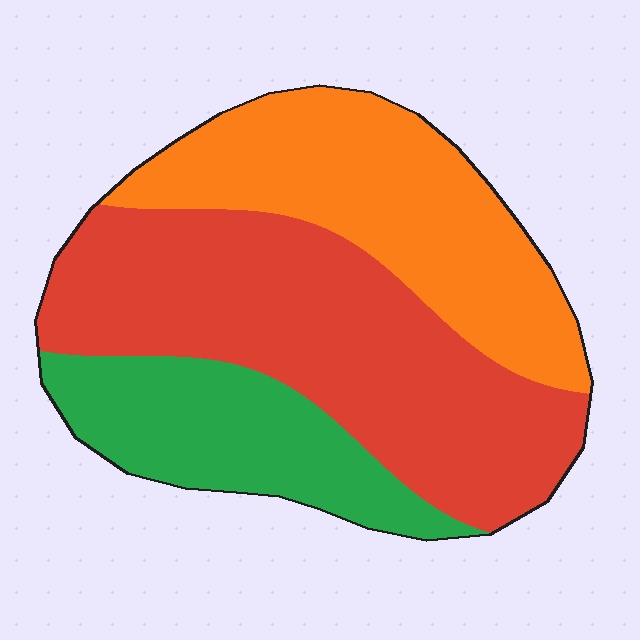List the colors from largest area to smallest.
From largest to smallest: red, orange, green.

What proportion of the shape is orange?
Orange takes up about one third (1/3) of the shape.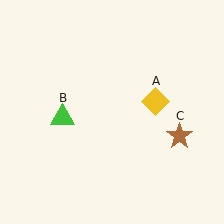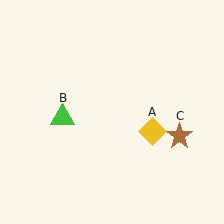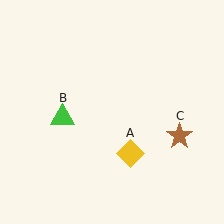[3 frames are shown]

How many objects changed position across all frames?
1 object changed position: yellow diamond (object A).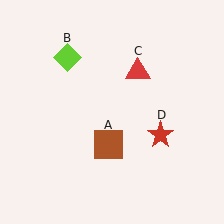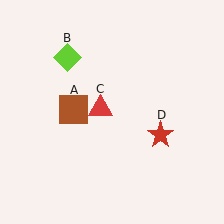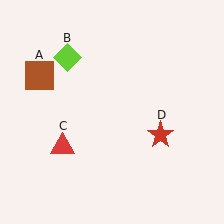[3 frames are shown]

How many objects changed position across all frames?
2 objects changed position: brown square (object A), red triangle (object C).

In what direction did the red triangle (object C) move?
The red triangle (object C) moved down and to the left.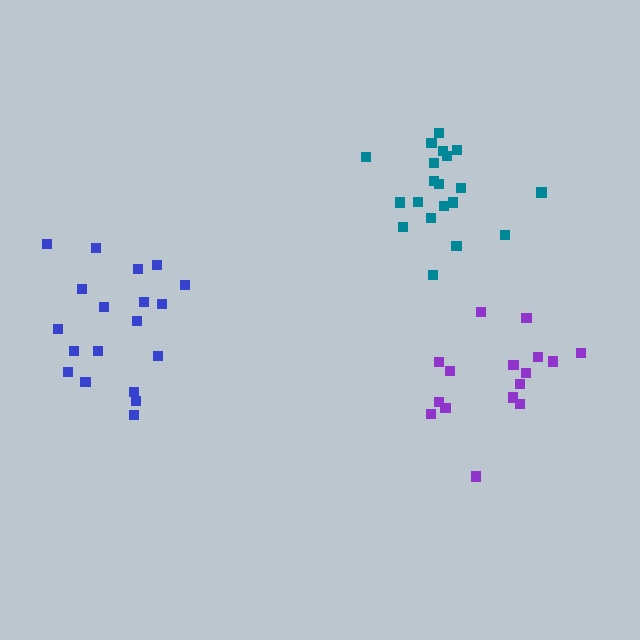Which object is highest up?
The teal cluster is topmost.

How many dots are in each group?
Group 1: 19 dots, Group 2: 20 dots, Group 3: 16 dots (55 total).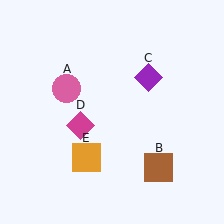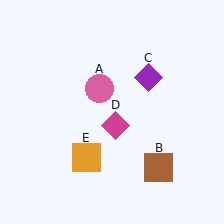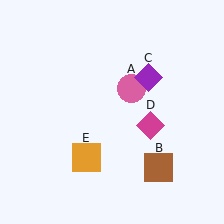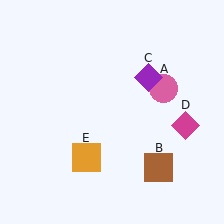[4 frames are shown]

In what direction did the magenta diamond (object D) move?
The magenta diamond (object D) moved right.